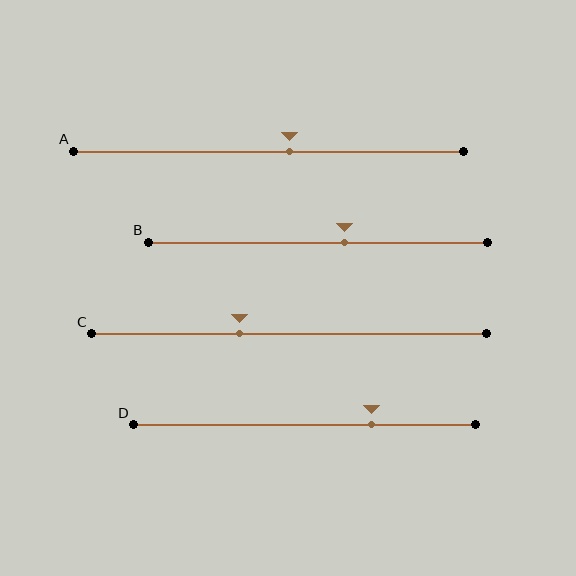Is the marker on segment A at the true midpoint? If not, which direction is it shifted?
No, the marker on segment A is shifted to the right by about 5% of the segment length.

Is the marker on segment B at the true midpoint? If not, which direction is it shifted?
No, the marker on segment B is shifted to the right by about 8% of the segment length.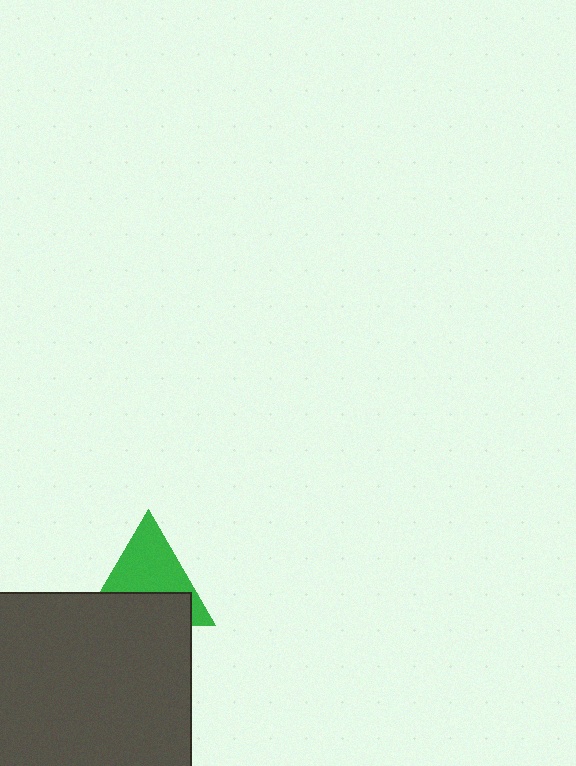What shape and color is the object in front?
The object in front is a dark gray square.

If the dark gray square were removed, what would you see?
You would see the complete green triangle.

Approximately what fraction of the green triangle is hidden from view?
Roughly 43% of the green triangle is hidden behind the dark gray square.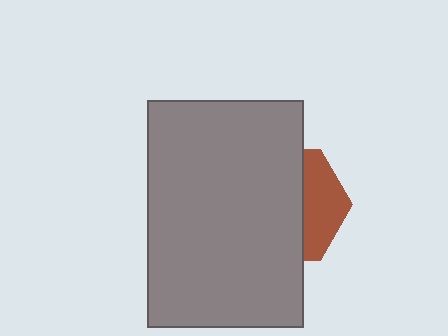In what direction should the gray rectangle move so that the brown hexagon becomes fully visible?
The gray rectangle should move left. That is the shortest direction to clear the overlap and leave the brown hexagon fully visible.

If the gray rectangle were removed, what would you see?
You would see the complete brown hexagon.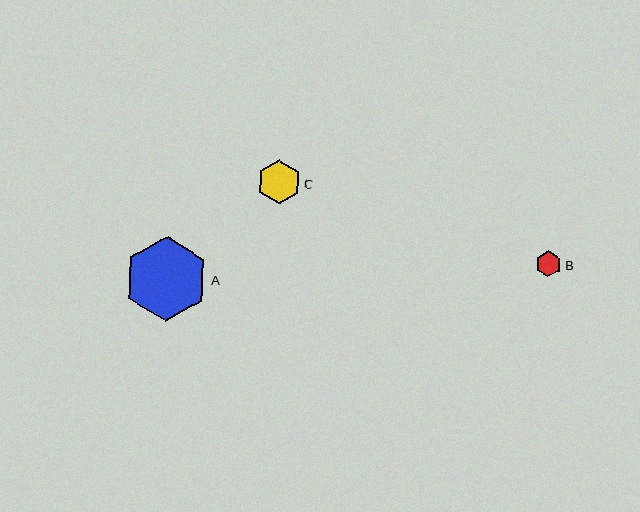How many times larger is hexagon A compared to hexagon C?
Hexagon A is approximately 1.9 times the size of hexagon C.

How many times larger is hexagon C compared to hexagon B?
Hexagon C is approximately 1.7 times the size of hexagon B.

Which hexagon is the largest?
Hexagon A is the largest with a size of approximately 85 pixels.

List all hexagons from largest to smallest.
From largest to smallest: A, C, B.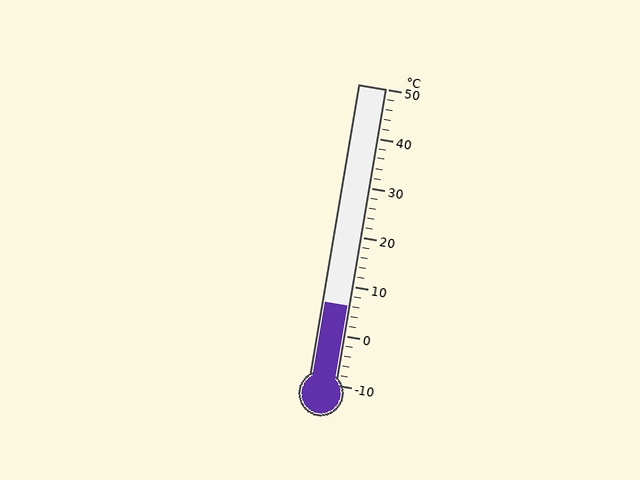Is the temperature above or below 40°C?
The temperature is below 40°C.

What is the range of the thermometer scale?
The thermometer scale ranges from -10°C to 50°C.